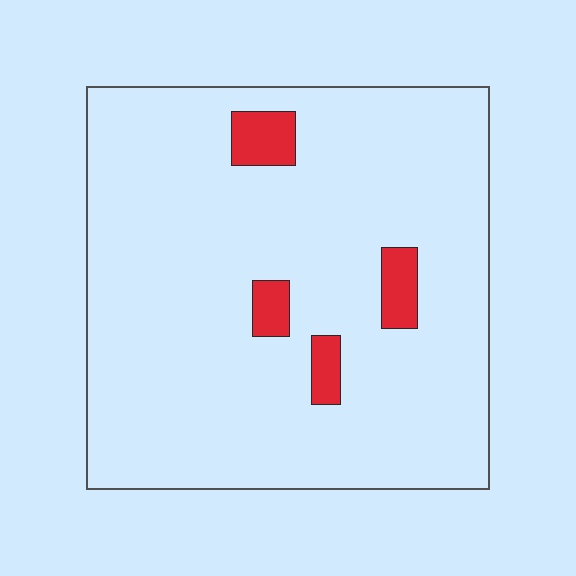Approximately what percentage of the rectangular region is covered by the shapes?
Approximately 5%.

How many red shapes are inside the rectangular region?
4.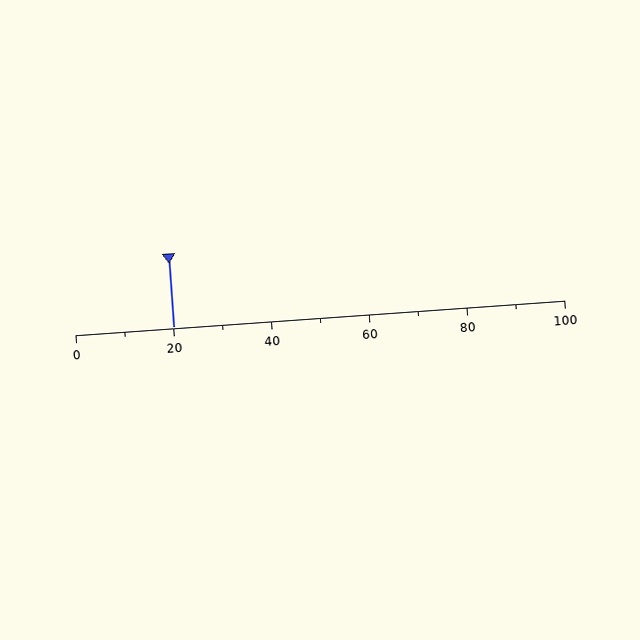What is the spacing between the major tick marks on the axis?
The major ticks are spaced 20 apart.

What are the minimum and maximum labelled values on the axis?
The axis runs from 0 to 100.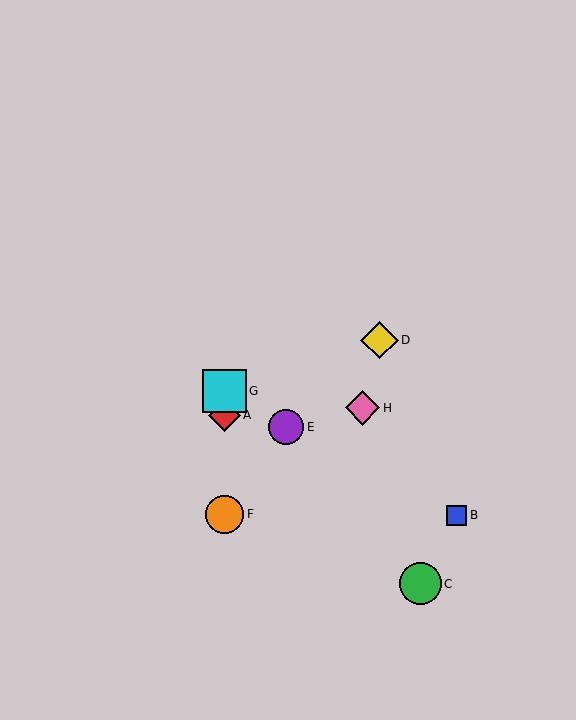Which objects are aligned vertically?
Objects A, F, G are aligned vertically.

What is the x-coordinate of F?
Object F is at x≈225.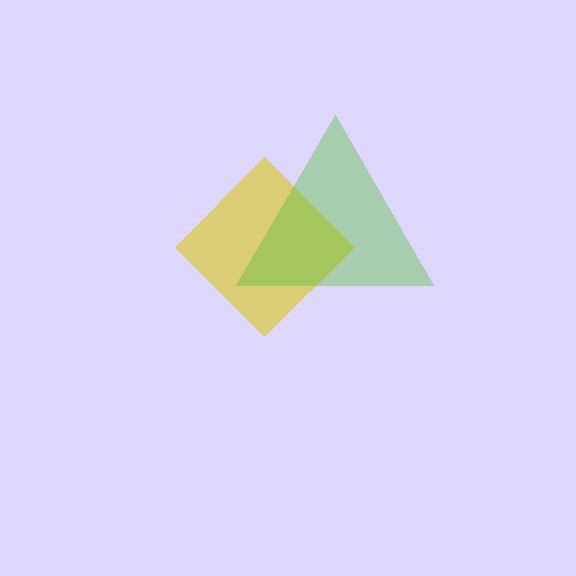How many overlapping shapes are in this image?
There are 2 overlapping shapes in the image.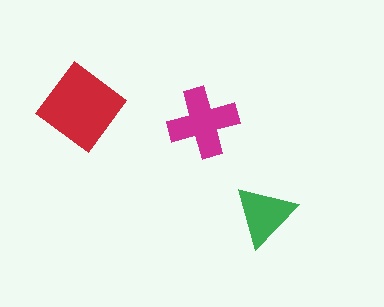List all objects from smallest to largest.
The green triangle, the magenta cross, the red diamond.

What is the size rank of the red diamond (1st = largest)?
1st.